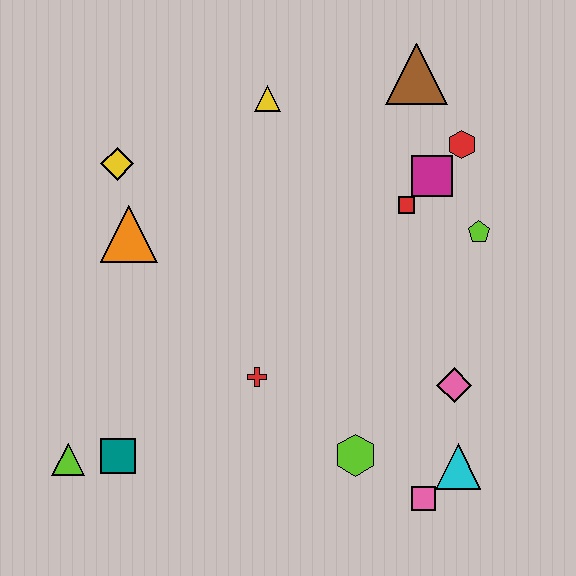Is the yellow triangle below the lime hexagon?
No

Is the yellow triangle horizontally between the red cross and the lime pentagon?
Yes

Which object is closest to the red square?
The magenta square is closest to the red square.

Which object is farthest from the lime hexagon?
The brown triangle is farthest from the lime hexagon.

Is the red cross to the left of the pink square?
Yes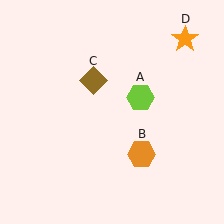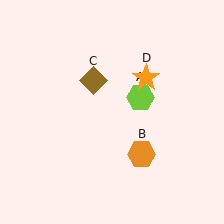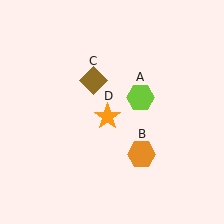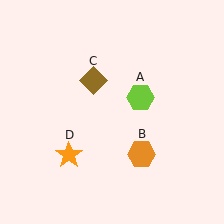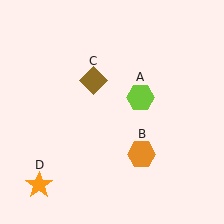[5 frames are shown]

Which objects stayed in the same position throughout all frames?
Lime hexagon (object A) and orange hexagon (object B) and brown diamond (object C) remained stationary.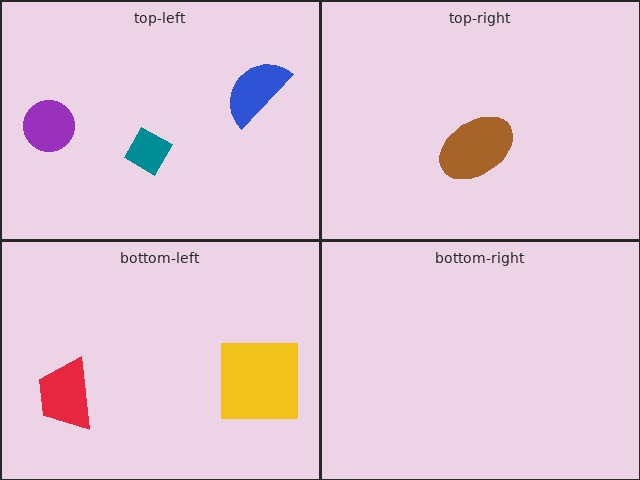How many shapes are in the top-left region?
3.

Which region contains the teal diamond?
The top-left region.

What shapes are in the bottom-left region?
The red trapezoid, the yellow square.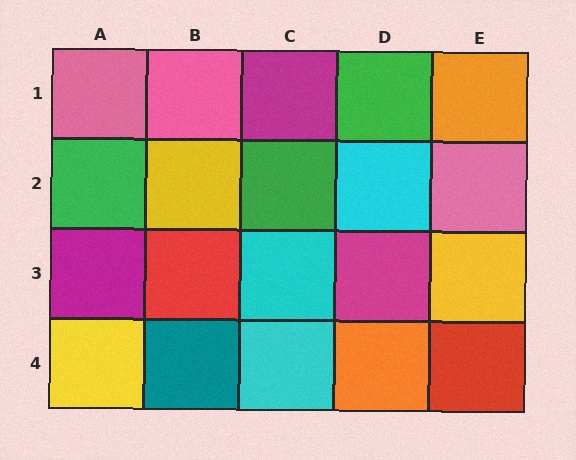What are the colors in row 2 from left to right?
Green, yellow, green, cyan, pink.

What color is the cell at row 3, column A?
Magenta.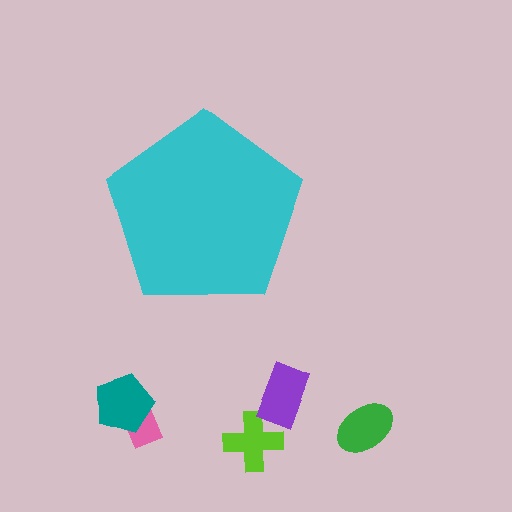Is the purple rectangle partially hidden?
No, the purple rectangle is fully visible.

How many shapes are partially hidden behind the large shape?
0 shapes are partially hidden.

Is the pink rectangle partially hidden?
No, the pink rectangle is fully visible.